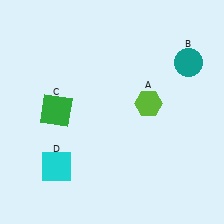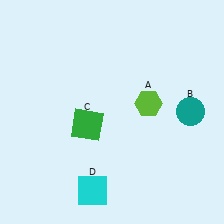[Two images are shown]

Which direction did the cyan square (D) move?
The cyan square (D) moved right.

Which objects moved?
The objects that moved are: the teal circle (B), the green square (C), the cyan square (D).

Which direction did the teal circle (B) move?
The teal circle (B) moved down.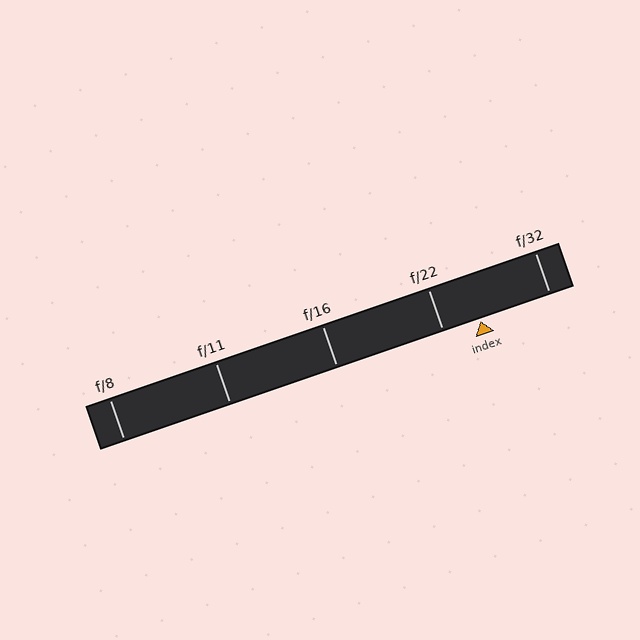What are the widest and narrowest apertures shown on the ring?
The widest aperture shown is f/8 and the narrowest is f/32.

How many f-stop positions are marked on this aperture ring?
There are 5 f-stop positions marked.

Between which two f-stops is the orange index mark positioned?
The index mark is between f/22 and f/32.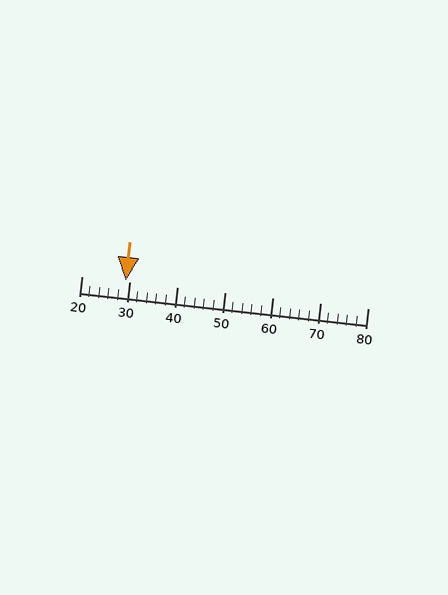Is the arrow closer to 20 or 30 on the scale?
The arrow is closer to 30.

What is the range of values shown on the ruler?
The ruler shows values from 20 to 80.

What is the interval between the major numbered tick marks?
The major tick marks are spaced 10 units apart.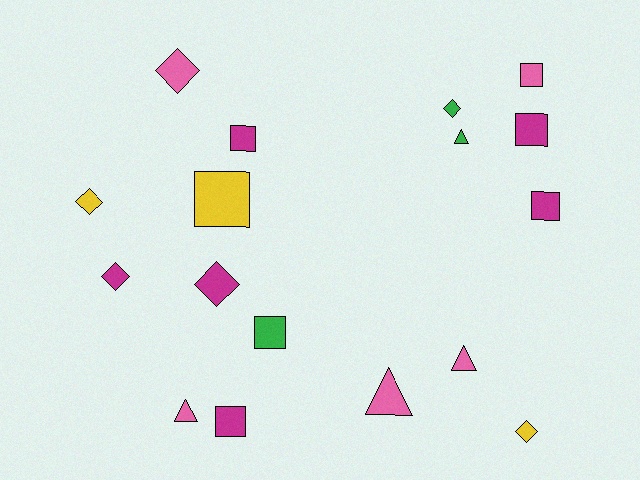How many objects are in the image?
There are 17 objects.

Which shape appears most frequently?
Square, with 7 objects.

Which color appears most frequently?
Magenta, with 6 objects.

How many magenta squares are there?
There are 4 magenta squares.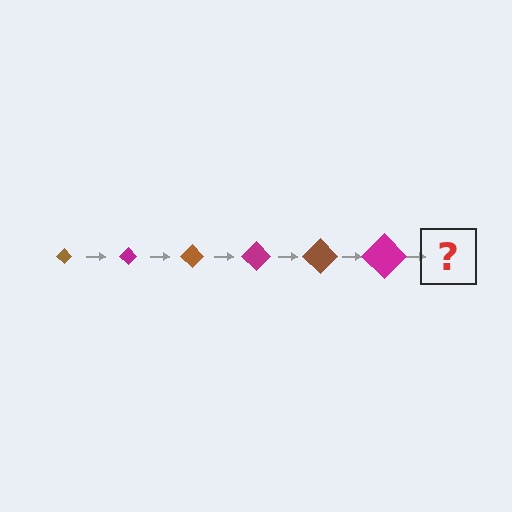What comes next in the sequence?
The next element should be a brown diamond, larger than the previous one.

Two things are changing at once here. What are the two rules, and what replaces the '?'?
The two rules are that the diamond grows larger each step and the color cycles through brown and magenta. The '?' should be a brown diamond, larger than the previous one.